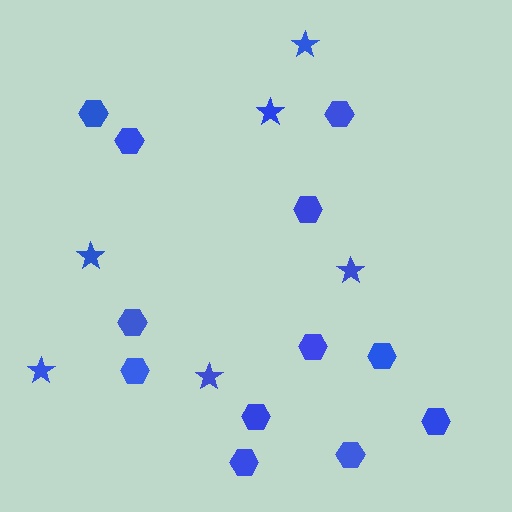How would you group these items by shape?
There are 2 groups: one group of stars (6) and one group of hexagons (12).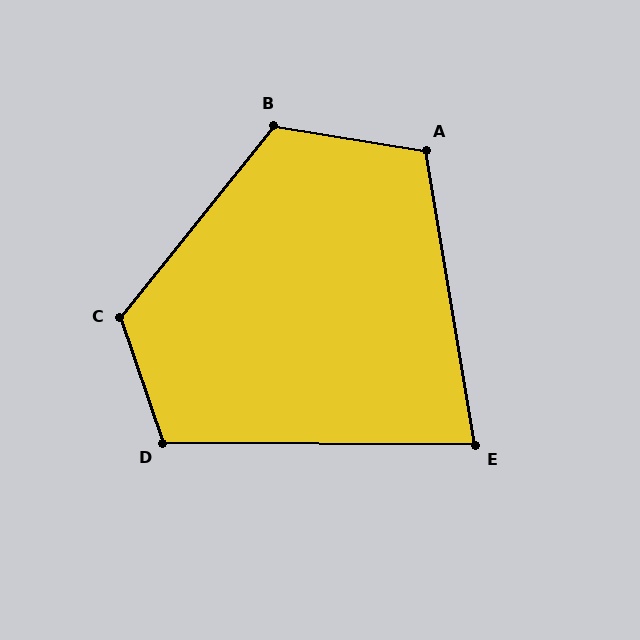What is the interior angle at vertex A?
Approximately 109 degrees (obtuse).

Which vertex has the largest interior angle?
C, at approximately 123 degrees.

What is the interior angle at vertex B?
Approximately 119 degrees (obtuse).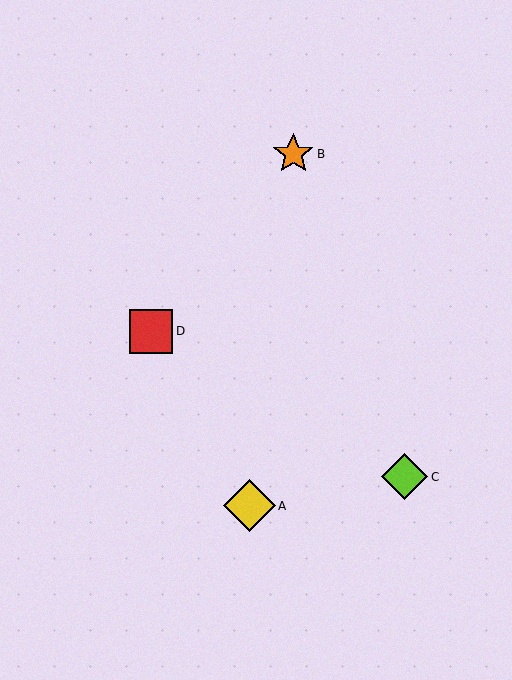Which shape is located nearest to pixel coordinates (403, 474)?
The lime diamond (labeled C) at (405, 477) is nearest to that location.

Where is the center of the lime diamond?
The center of the lime diamond is at (405, 477).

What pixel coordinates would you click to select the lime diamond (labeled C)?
Click at (405, 477) to select the lime diamond C.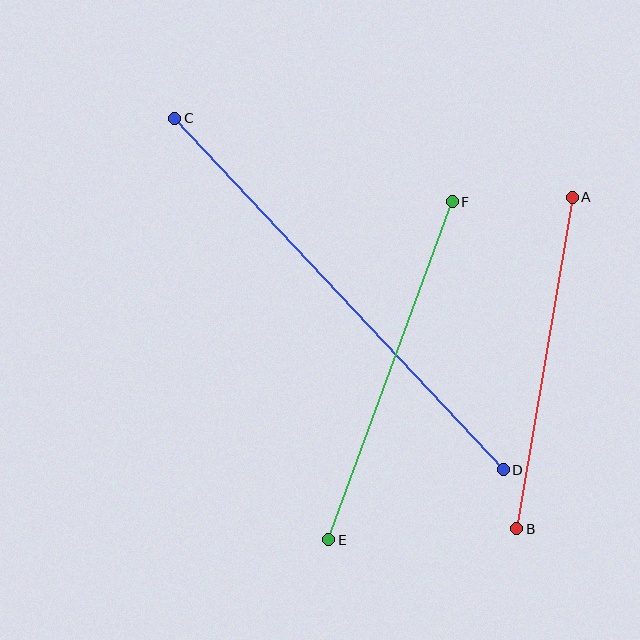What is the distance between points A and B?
The distance is approximately 336 pixels.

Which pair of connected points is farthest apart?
Points C and D are farthest apart.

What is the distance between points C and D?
The distance is approximately 481 pixels.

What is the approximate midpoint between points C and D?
The midpoint is at approximately (339, 294) pixels.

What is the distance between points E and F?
The distance is approximately 360 pixels.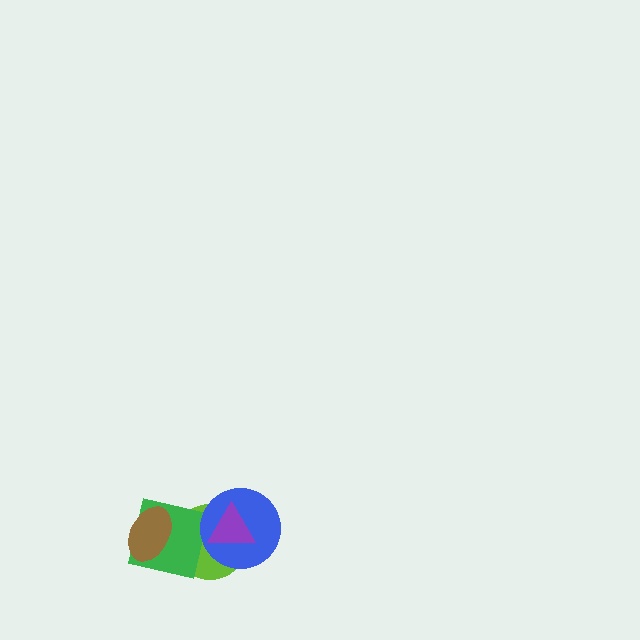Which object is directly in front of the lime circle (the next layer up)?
The green square is directly in front of the lime circle.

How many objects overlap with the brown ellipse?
1 object overlaps with the brown ellipse.